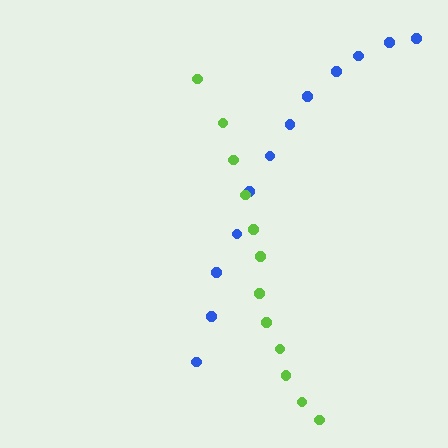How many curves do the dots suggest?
There are 2 distinct paths.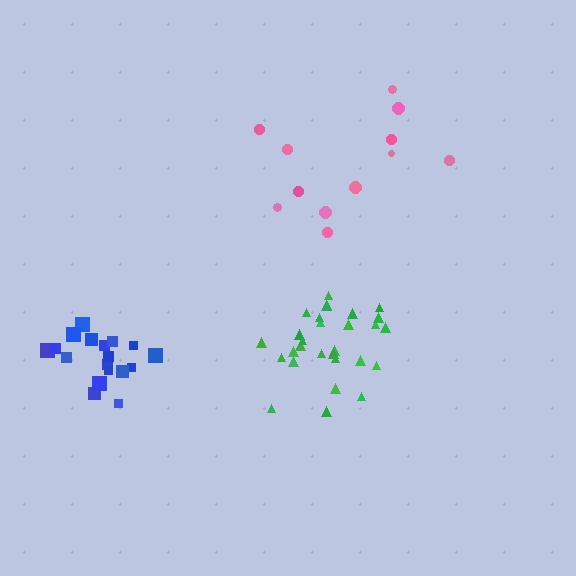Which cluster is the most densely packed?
Blue.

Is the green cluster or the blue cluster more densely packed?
Blue.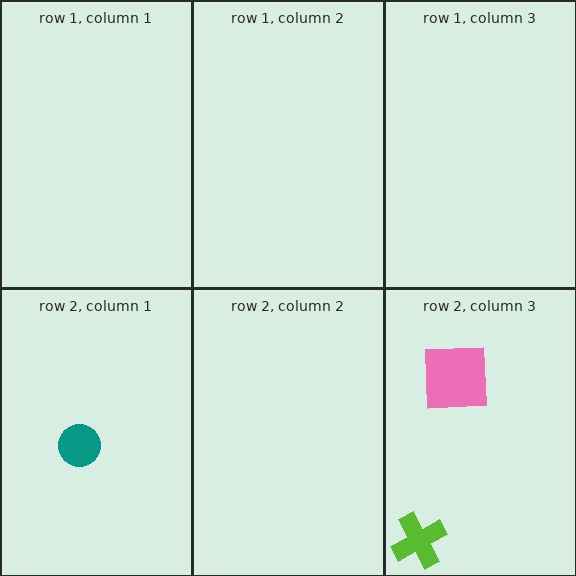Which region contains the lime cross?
The row 2, column 3 region.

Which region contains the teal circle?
The row 2, column 1 region.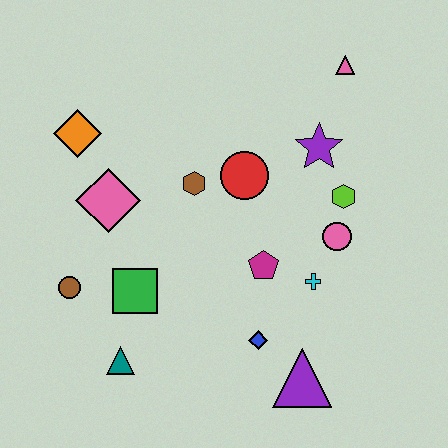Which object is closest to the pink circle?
The lime hexagon is closest to the pink circle.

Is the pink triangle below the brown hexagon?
No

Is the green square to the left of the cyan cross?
Yes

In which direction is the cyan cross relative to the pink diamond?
The cyan cross is to the right of the pink diamond.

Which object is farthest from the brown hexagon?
The purple triangle is farthest from the brown hexagon.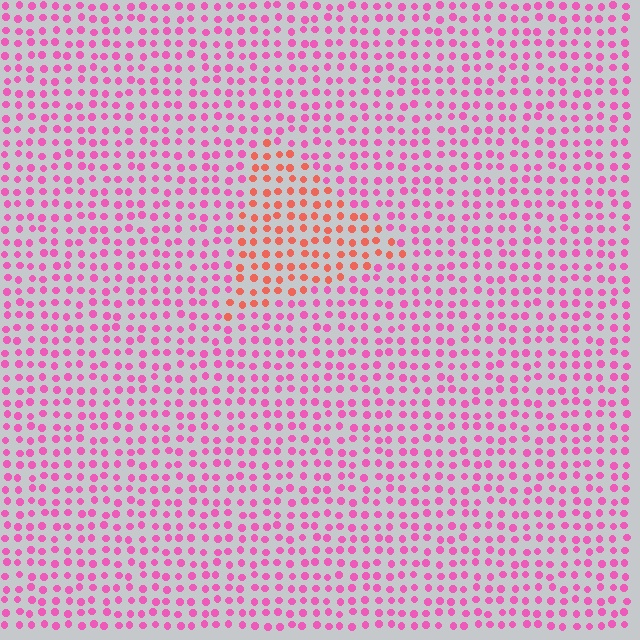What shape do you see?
I see a triangle.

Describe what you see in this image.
The image is filled with small pink elements in a uniform arrangement. A triangle-shaped region is visible where the elements are tinted to a slightly different hue, forming a subtle color boundary.